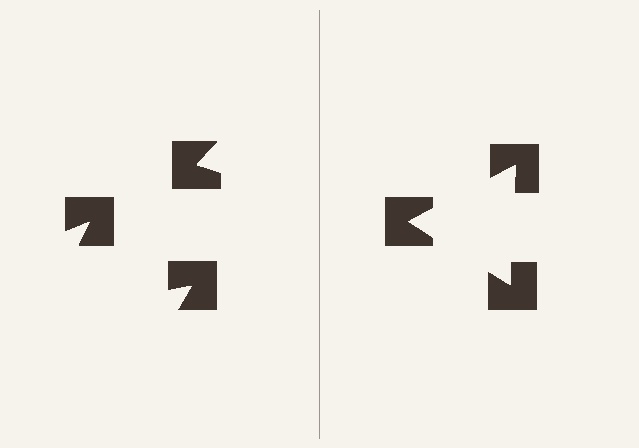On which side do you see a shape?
An illusory triangle appears on the right side. On the left side the wedge cuts are rotated, so no coherent shape forms.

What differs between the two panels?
The notched squares are positioned identically on both sides; only the wedge orientations differ. On the right they align to a triangle; on the left they are misaligned.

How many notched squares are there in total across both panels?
6 — 3 on each side.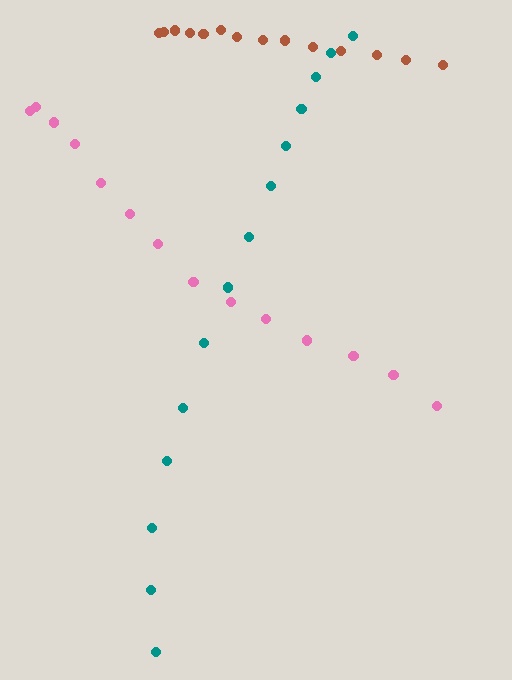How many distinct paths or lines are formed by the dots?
There are 3 distinct paths.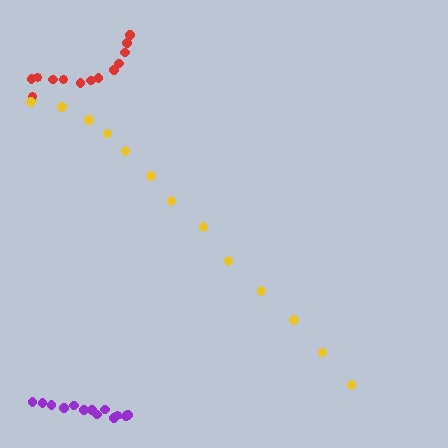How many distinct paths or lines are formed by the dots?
There are 3 distinct paths.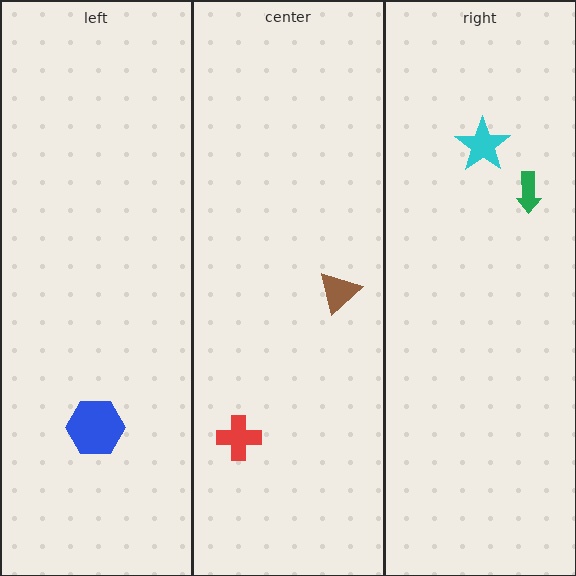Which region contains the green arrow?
The right region.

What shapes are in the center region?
The brown triangle, the red cross.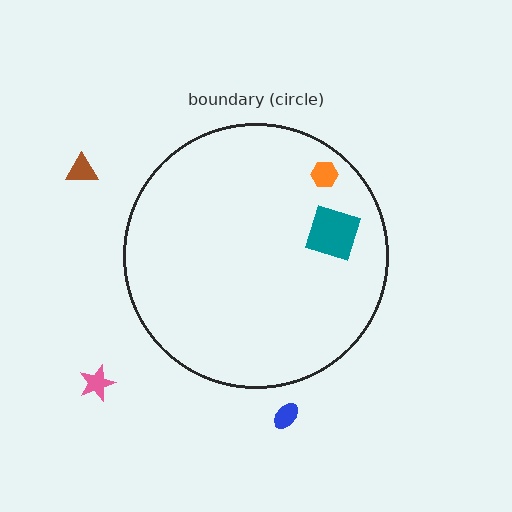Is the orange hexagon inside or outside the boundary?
Inside.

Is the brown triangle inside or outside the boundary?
Outside.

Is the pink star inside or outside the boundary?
Outside.